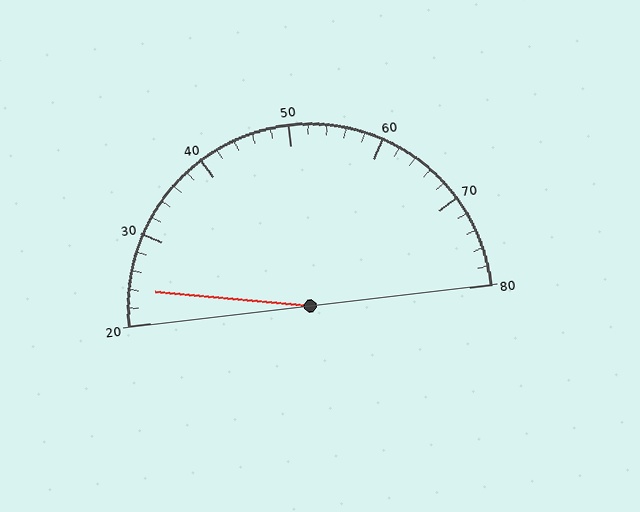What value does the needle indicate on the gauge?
The needle indicates approximately 24.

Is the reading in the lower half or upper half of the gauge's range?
The reading is in the lower half of the range (20 to 80).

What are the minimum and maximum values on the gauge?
The gauge ranges from 20 to 80.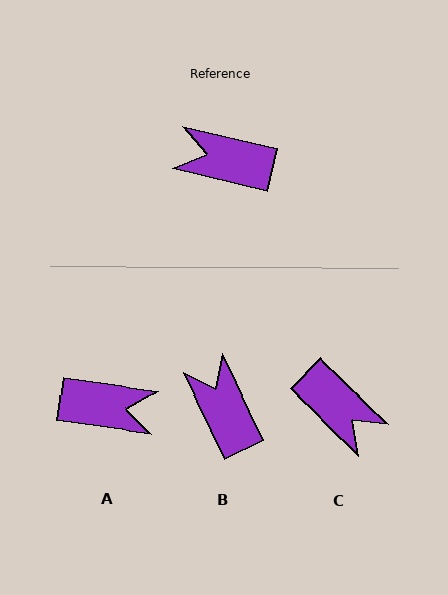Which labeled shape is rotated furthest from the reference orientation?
A, about 175 degrees away.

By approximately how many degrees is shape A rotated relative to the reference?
Approximately 175 degrees clockwise.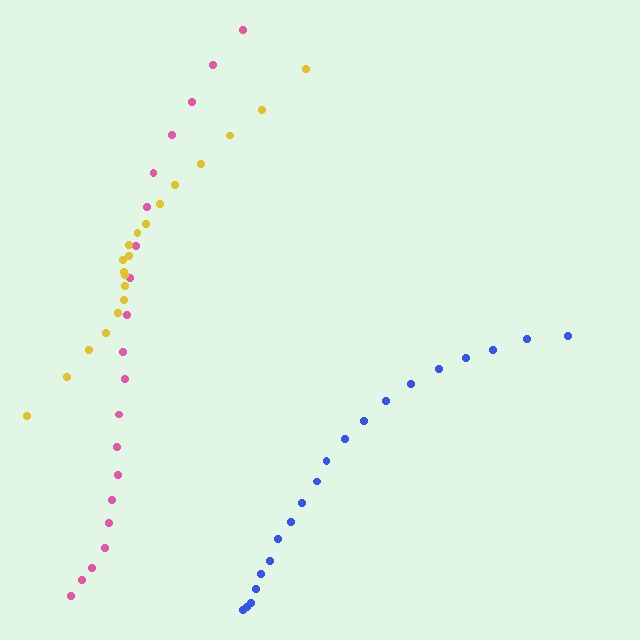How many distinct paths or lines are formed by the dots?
There are 3 distinct paths.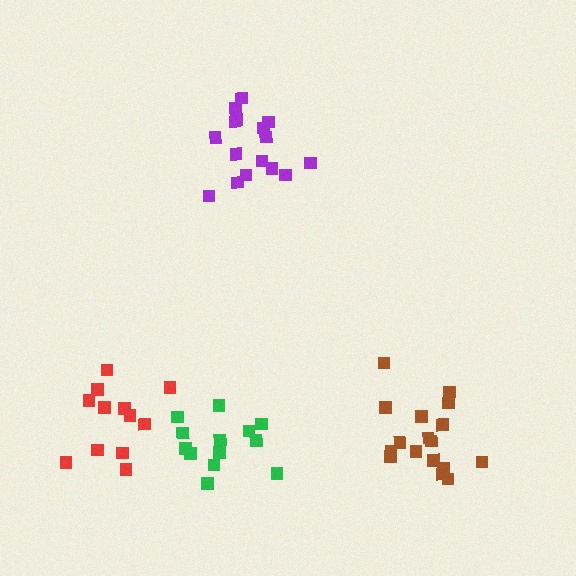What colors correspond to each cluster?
The clusters are colored: green, red, purple, brown.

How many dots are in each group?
Group 1: 13 dots, Group 2: 12 dots, Group 3: 16 dots, Group 4: 17 dots (58 total).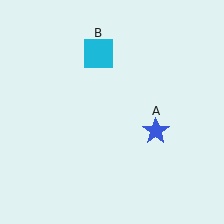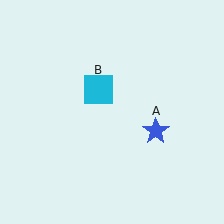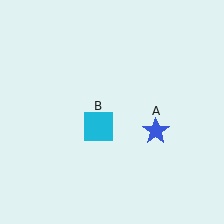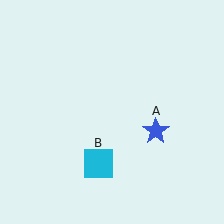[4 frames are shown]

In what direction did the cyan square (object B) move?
The cyan square (object B) moved down.